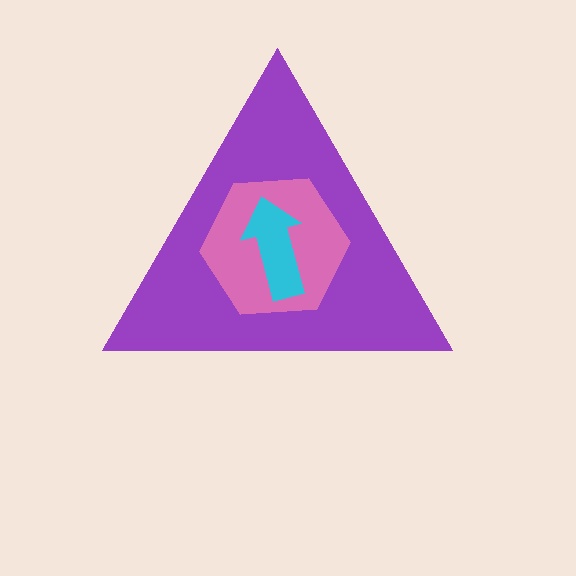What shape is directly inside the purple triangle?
The pink hexagon.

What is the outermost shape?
The purple triangle.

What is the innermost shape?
The cyan arrow.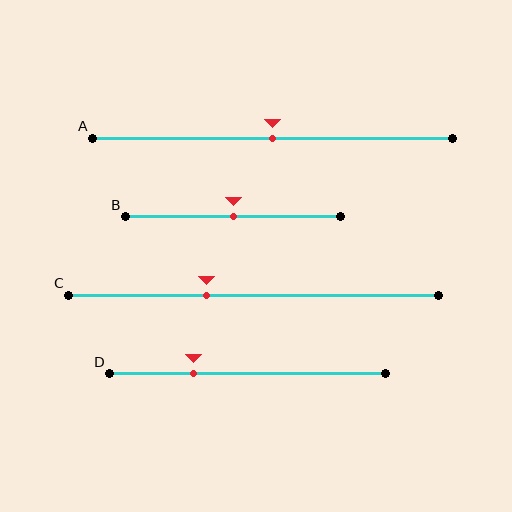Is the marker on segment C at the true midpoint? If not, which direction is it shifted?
No, the marker on segment C is shifted to the left by about 13% of the segment length.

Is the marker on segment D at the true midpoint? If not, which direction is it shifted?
No, the marker on segment D is shifted to the left by about 20% of the segment length.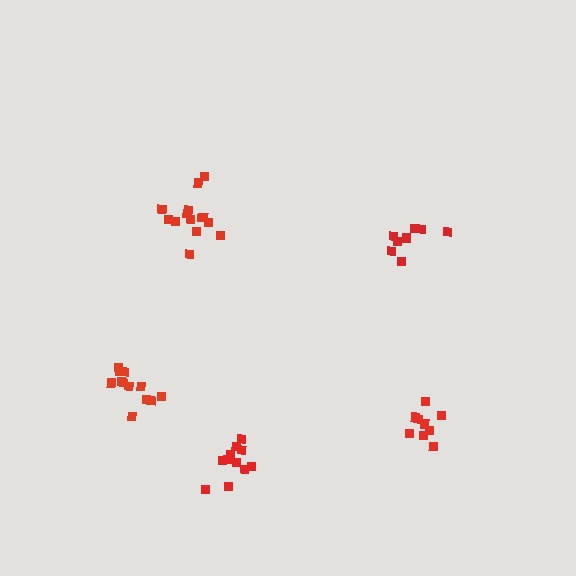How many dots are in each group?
Group 1: 14 dots, Group 2: 14 dots, Group 3: 9 dots, Group 4: 9 dots, Group 5: 11 dots (57 total).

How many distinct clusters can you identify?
There are 5 distinct clusters.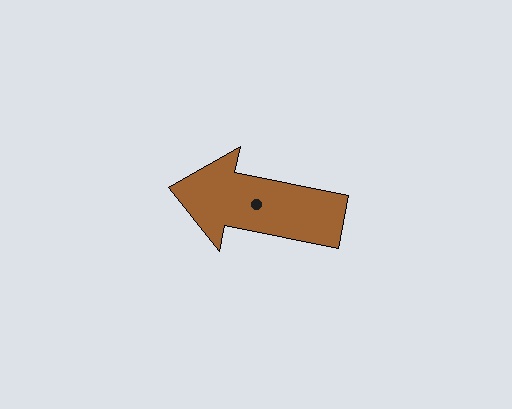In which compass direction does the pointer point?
West.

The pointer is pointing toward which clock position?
Roughly 9 o'clock.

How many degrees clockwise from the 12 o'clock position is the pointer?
Approximately 281 degrees.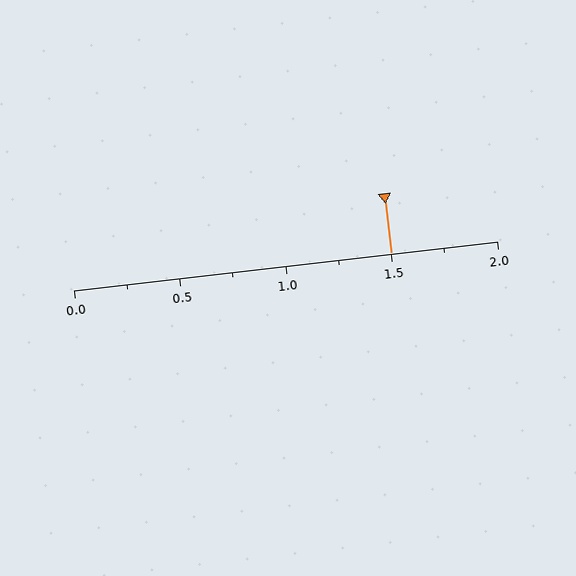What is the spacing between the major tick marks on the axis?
The major ticks are spaced 0.5 apart.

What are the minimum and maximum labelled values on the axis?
The axis runs from 0.0 to 2.0.